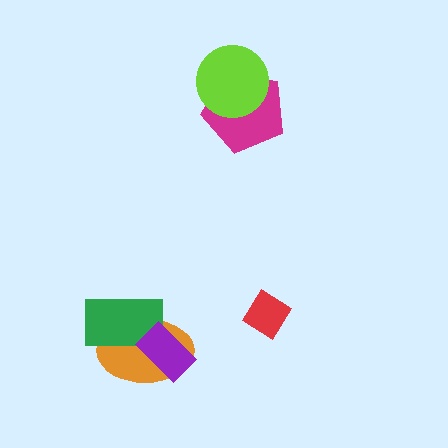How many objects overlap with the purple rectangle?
2 objects overlap with the purple rectangle.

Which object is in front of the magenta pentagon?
The lime circle is in front of the magenta pentagon.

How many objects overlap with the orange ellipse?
2 objects overlap with the orange ellipse.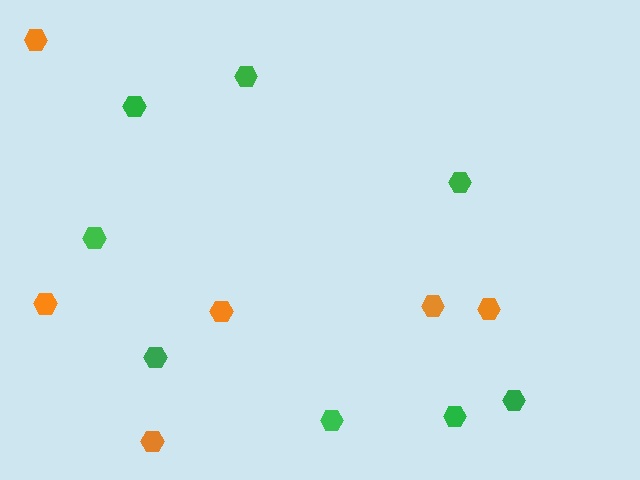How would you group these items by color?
There are 2 groups: one group of green hexagons (8) and one group of orange hexagons (6).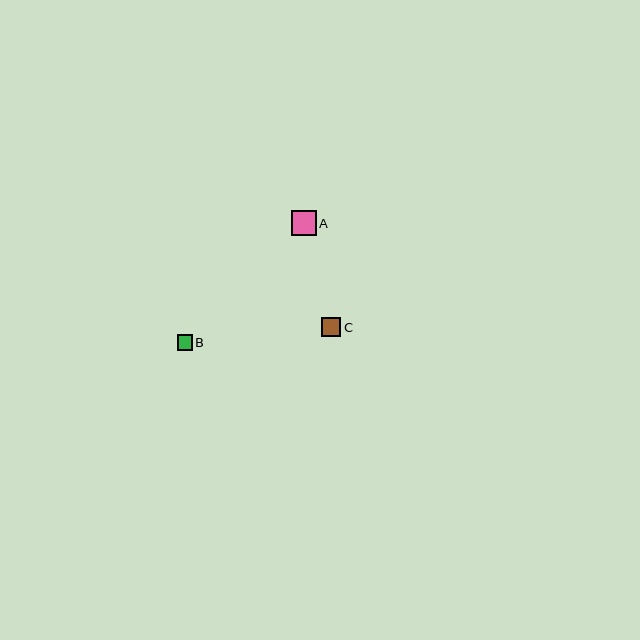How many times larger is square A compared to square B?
Square A is approximately 1.6 times the size of square B.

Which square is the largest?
Square A is the largest with a size of approximately 25 pixels.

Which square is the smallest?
Square B is the smallest with a size of approximately 15 pixels.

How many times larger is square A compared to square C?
Square A is approximately 1.3 times the size of square C.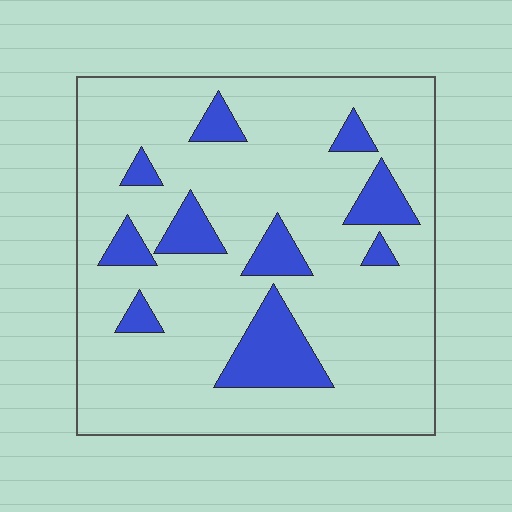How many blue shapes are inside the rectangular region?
10.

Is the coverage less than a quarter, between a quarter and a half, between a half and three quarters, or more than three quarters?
Less than a quarter.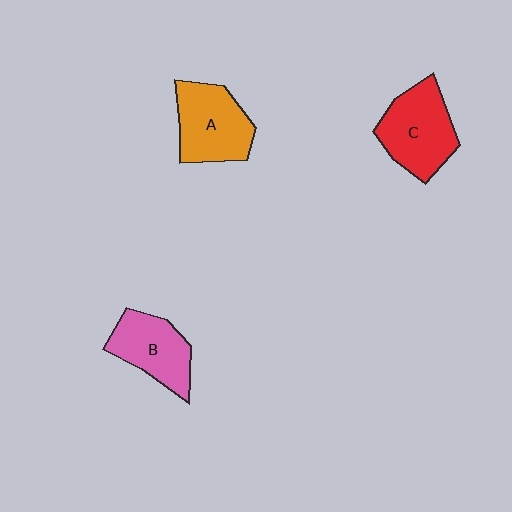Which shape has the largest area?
Shape C (red).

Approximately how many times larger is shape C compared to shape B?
Approximately 1.2 times.